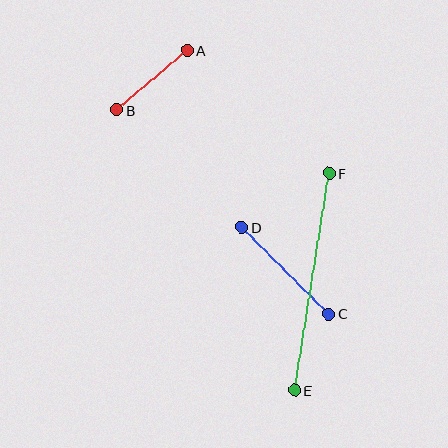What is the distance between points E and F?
The distance is approximately 220 pixels.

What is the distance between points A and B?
The distance is approximately 92 pixels.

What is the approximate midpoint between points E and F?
The midpoint is at approximately (312, 282) pixels.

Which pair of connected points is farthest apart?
Points E and F are farthest apart.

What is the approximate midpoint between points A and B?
The midpoint is at approximately (152, 80) pixels.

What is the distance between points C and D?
The distance is approximately 123 pixels.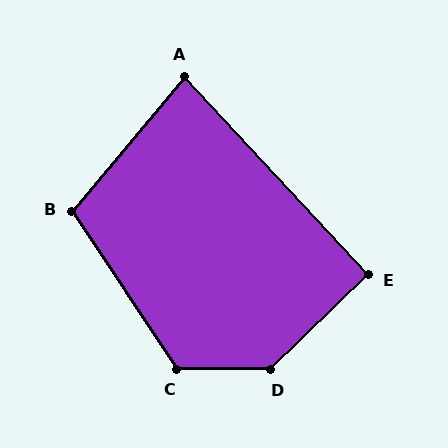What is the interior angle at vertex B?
Approximately 106 degrees (obtuse).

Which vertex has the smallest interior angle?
A, at approximately 83 degrees.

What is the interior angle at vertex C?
Approximately 124 degrees (obtuse).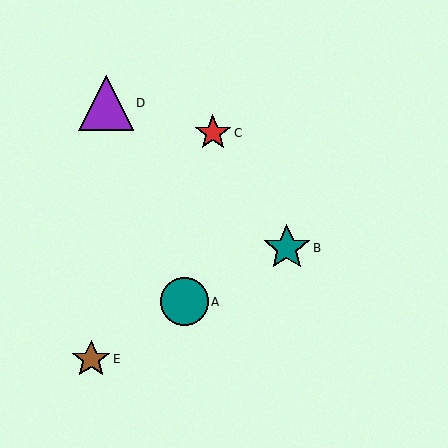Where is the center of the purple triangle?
The center of the purple triangle is at (106, 103).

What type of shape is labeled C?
Shape C is a red star.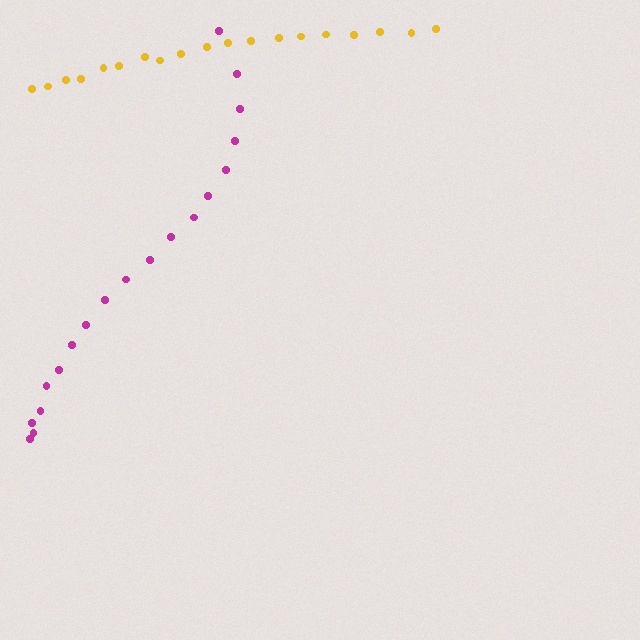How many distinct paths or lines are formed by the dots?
There are 2 distinct paths.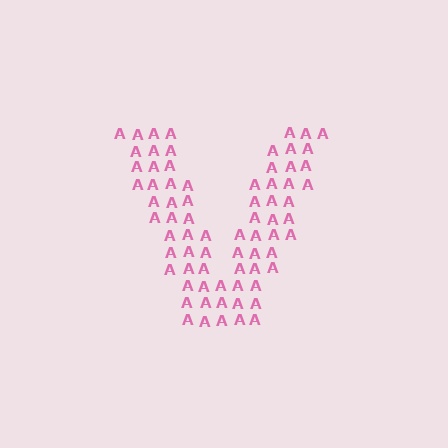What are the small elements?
The small elements are letter A's.